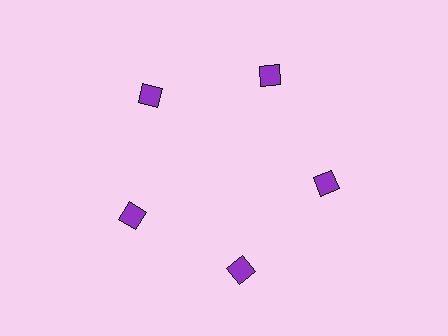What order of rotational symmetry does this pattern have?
This pattern has 5-fold rotational symmetry.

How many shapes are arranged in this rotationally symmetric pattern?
There are 5 shapes, arranged in 5 groups of 1.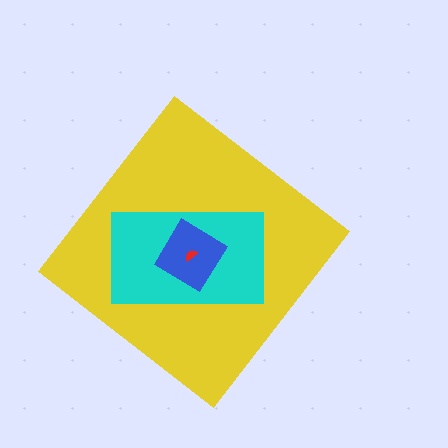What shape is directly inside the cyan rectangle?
The blue diamond.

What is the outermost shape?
The yellow diamond.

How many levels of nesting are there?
4.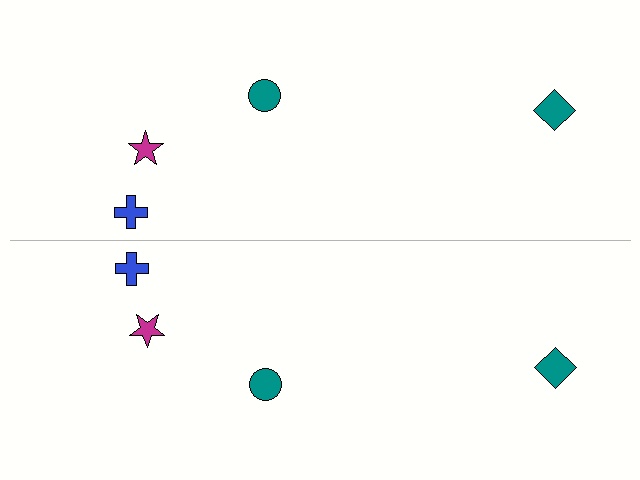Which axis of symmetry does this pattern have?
The pattern has a horizontal axis of symmetry running through the center of the image.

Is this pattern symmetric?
Yes, this pattern has bilateral (reflection) symmetry.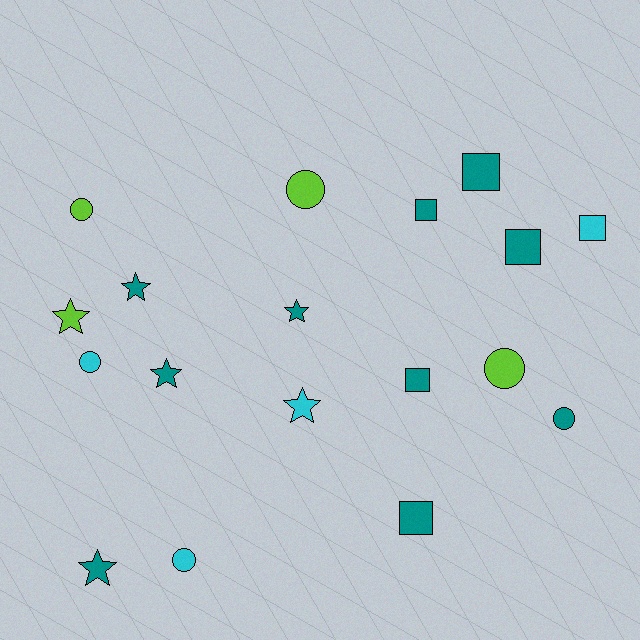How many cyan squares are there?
There is 1 cyan square.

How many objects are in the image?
There are 18 objects.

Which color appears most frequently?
Teal, with 10 objects.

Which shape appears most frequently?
Star, with 6 objects.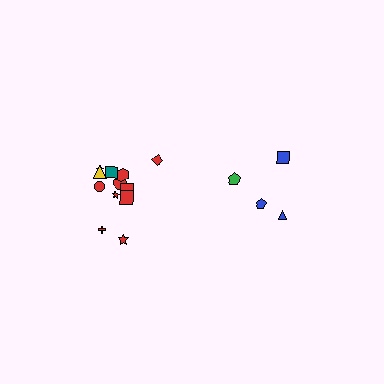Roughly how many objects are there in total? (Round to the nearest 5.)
Roughly 15 objects in total.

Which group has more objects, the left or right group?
The left group.